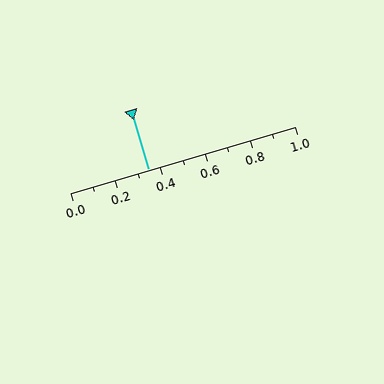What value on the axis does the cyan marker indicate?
The marker indicates approximately 0.35.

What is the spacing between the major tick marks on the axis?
The major ticks are spaced 0.2 apart.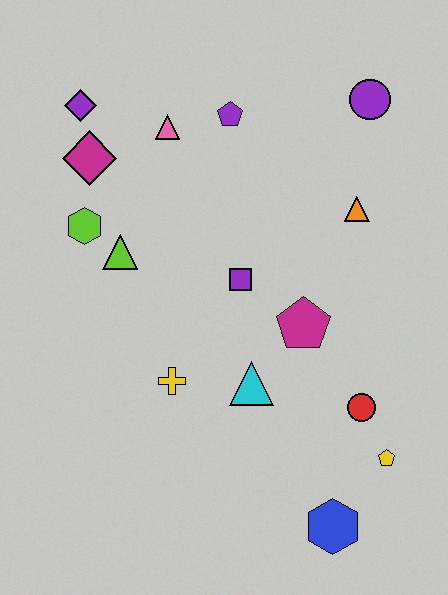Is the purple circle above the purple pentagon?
Yes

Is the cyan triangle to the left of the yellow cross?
No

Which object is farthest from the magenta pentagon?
The purple diamond is farthest from the magenta pentagon.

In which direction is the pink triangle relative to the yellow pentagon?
The pink triangle is above the yellow pentagon.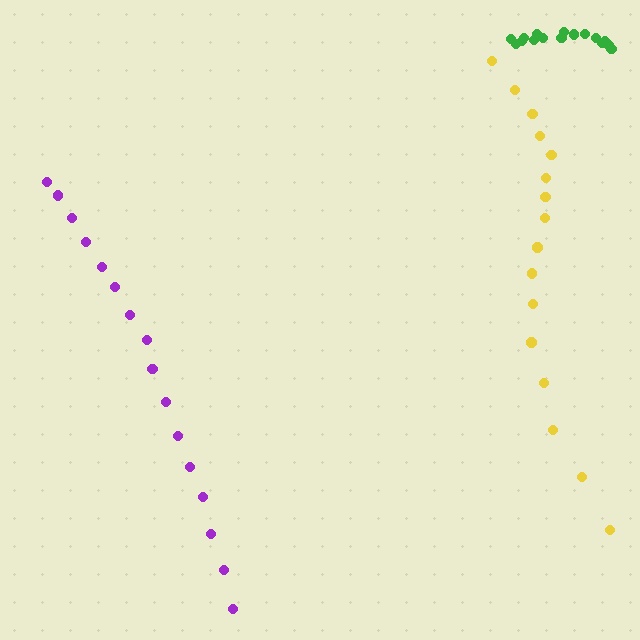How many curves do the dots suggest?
There are 3 distinct paths.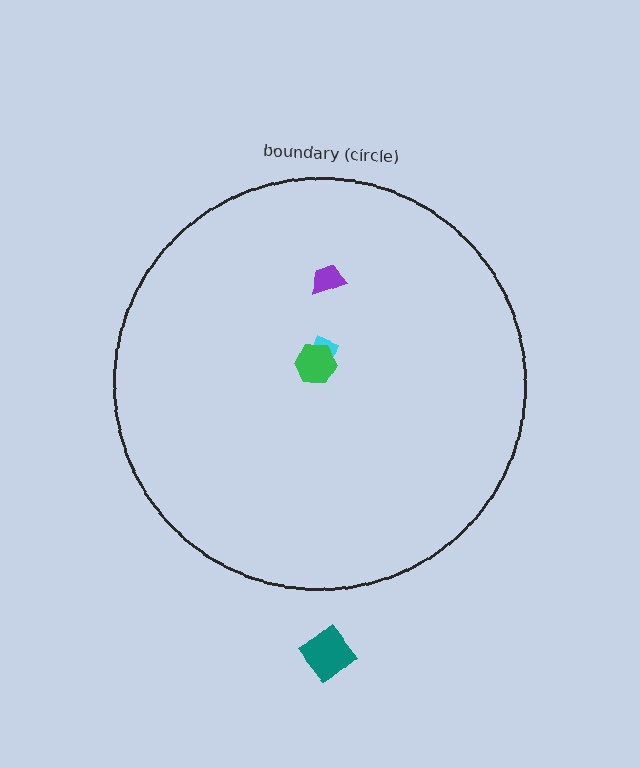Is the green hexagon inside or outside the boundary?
Inside.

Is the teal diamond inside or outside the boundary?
Outside.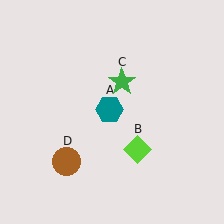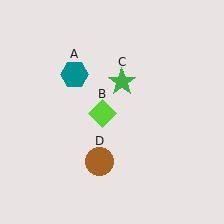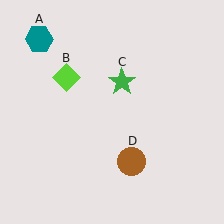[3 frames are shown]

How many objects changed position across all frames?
3 objects changed position: teal hexagon (object A), lime diamond (object B), brown circle (object D).